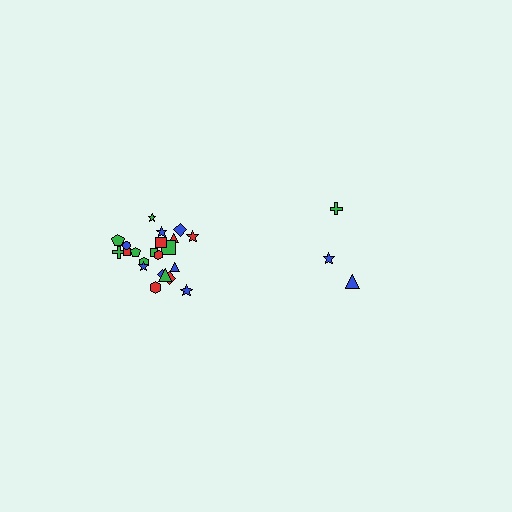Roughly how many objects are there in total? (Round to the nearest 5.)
Roughly 25 objects in total.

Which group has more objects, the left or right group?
The left group.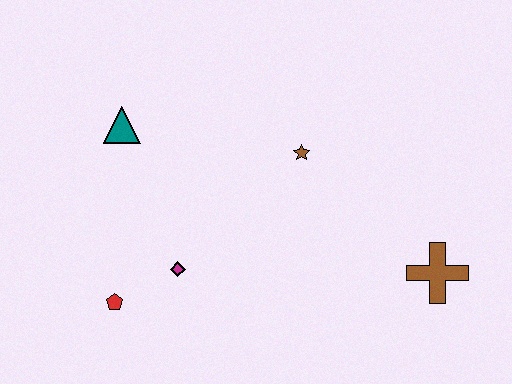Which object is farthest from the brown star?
The red pentagon is farthest from the brown star.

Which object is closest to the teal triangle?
The magenta diamond is closest to the teal triangle.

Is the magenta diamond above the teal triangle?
No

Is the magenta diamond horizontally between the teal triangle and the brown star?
Yes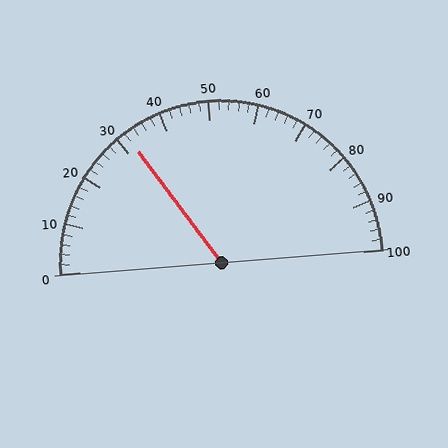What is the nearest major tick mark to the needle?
The nearest major tick mark is 30.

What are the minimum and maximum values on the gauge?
The gauge ranges from 0 to 100.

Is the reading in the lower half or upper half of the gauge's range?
The reading is in the lower half of the range (0 to 100).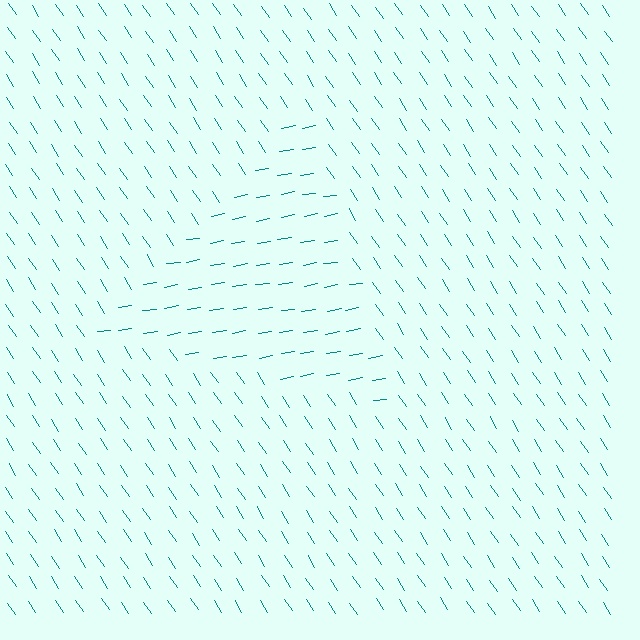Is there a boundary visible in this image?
Yes, there is a texture boundary formed by a change in line orientation.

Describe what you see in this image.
The image is filled with small teal line segments. A triangle region in the image has lines oriented differently from the surrounding lines, creating a visible texture boundary.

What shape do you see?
I see a triangle.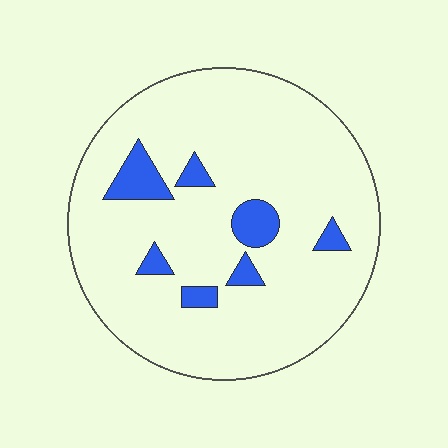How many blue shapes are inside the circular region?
7.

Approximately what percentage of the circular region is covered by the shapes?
Approximately 10%.